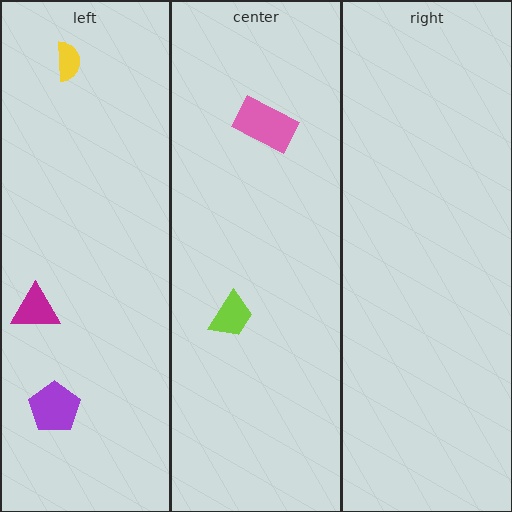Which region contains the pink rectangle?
The center region.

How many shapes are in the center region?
2.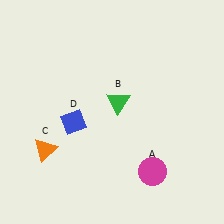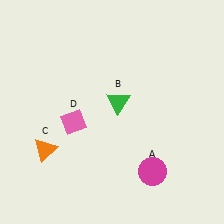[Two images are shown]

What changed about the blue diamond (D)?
In Image 1, D is blue. In Image 2, it changed to pink.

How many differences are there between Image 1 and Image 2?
There is 1 difference between the two images.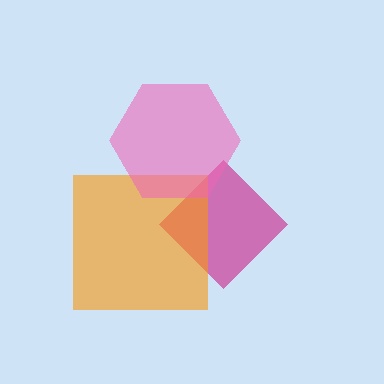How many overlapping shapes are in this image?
There are 3 overlapping shapes in the image.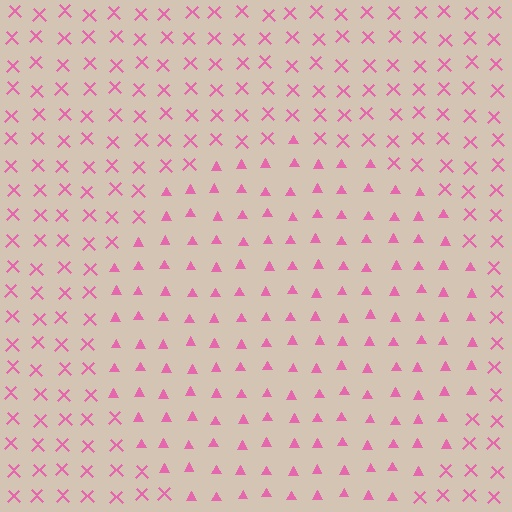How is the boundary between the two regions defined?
The boundary is defined by a change in element shape: triangles inside vs. X marks outside. All elements share the same color and spacing.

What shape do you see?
I see a circle.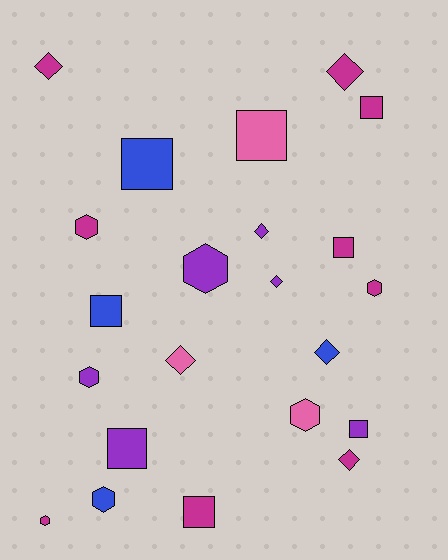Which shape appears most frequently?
Square, with 8 objects.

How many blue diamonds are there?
There is 1 blue diamond.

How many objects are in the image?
There are 22 objects.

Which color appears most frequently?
Magenta, with 9 objects.